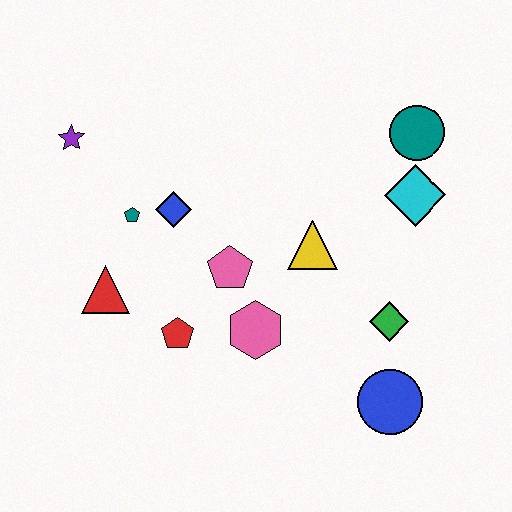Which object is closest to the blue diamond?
The teal pentagon is closest to the blue diamond.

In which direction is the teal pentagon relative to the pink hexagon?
The teal pentagon is to the left of the pink hexagon.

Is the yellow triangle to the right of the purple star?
Yes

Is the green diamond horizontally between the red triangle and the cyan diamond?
Yes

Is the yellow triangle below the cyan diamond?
Yes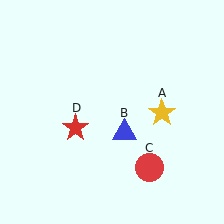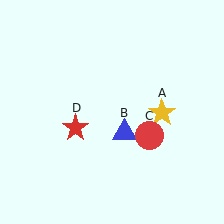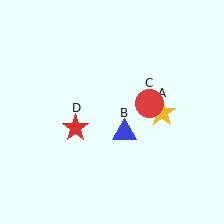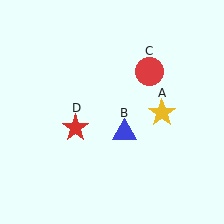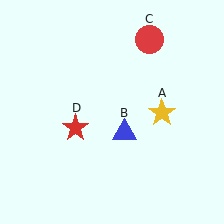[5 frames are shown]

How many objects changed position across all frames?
1 object changed position: red circle (object C).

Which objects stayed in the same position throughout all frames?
Yellow star (object A) and blue triangle (object B) and red star (object D) remained stationary.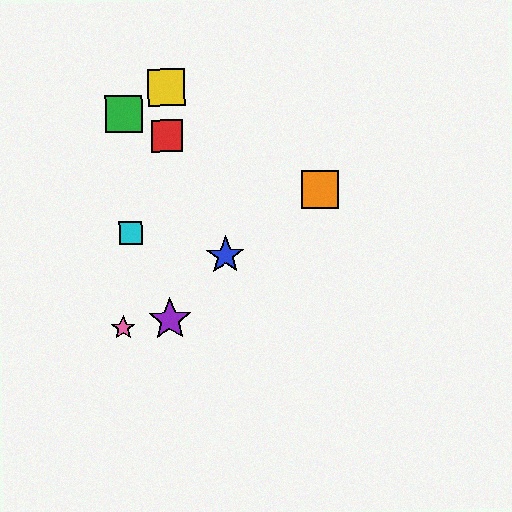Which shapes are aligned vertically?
The red square, the yellow square, the purple star are aligned vertically.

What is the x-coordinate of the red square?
The red square is at x≈167.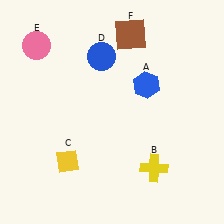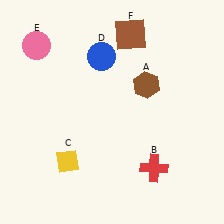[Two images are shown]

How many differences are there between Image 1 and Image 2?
There are 2 differences between the two images.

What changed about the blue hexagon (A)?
In Image 1, A is blue. In Image 2, it changed to brown.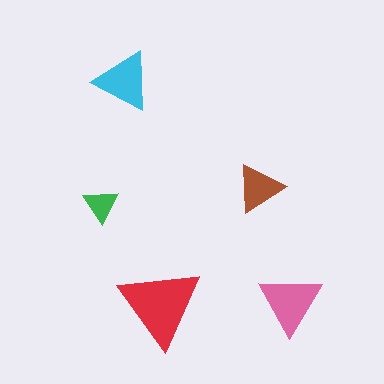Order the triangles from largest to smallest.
the red one, the pink one, the cyan one, the brown one, the green one.